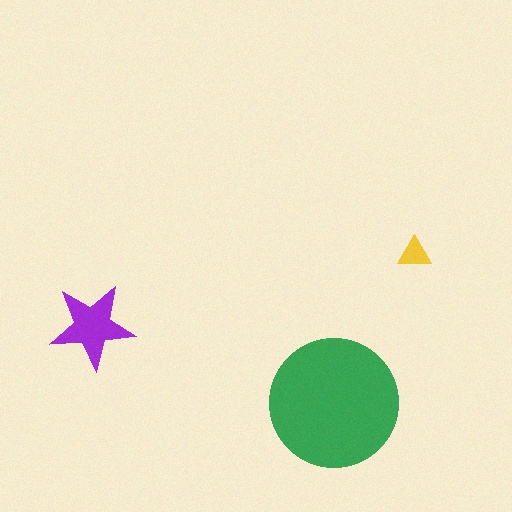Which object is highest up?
The yellow triangle is topmost.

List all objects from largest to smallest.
The green circle, the purple star, the yellow triangle.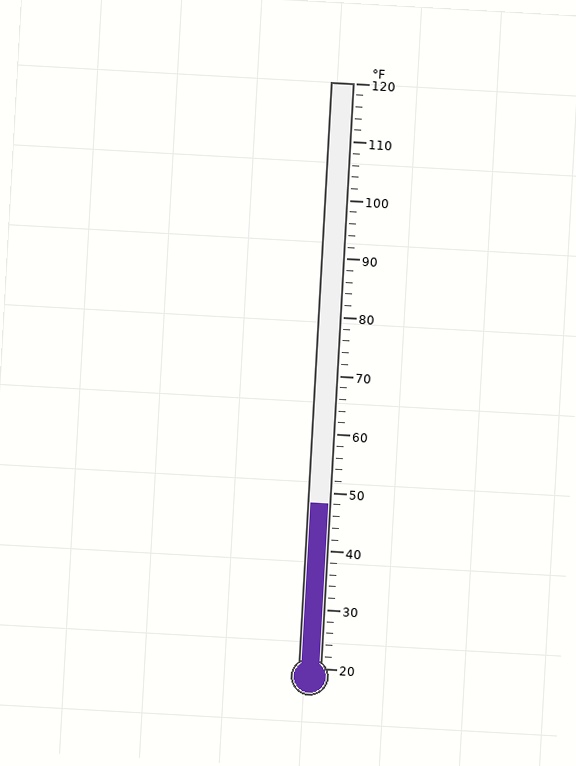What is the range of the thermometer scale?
The thermometer scale ranges from 20°F to 120°F.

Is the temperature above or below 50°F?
The temperature is below 50°F.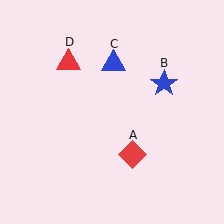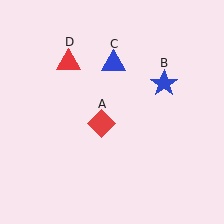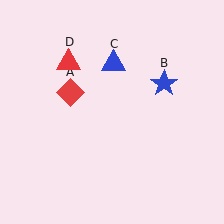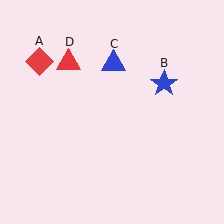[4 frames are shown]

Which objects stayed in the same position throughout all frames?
Blue star (object B) and blue triangle (object C) and red triangle (object D) remained stationary.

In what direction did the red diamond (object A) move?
The red diamond (object A) moved up and to the left.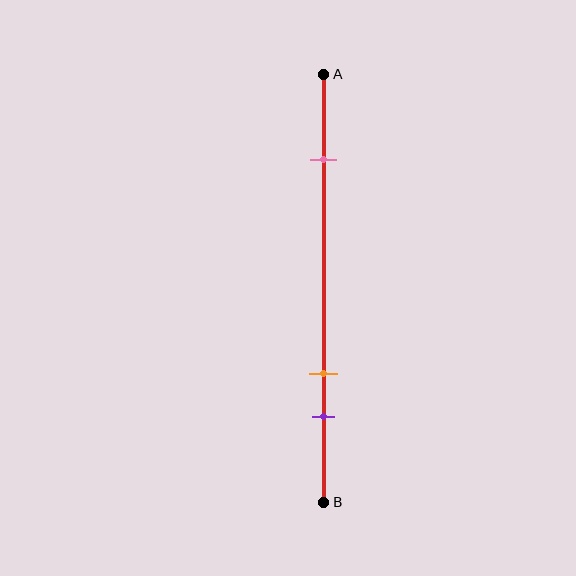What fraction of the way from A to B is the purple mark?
The purple mark is approximately 80% (0.8) of the way from A to B.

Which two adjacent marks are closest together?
The orange and purple marks are the closest adjacent pair.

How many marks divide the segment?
There are 3 marks dividing the segment.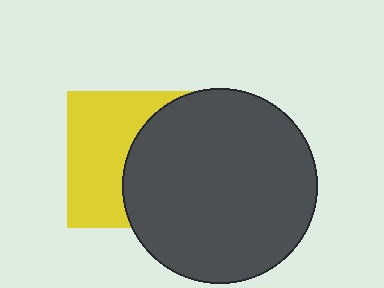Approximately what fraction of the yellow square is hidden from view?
Roughly 50% of the yellow square is hidden behind the dark gray circle.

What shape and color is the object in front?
The object in front is a dark gray circle.